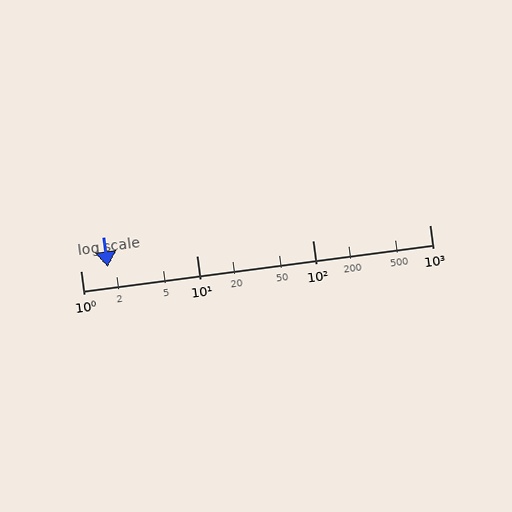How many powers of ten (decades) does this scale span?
The scale spans 3 decades, from 1 to 1000.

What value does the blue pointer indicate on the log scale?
The pointer indicates approximately 1.7.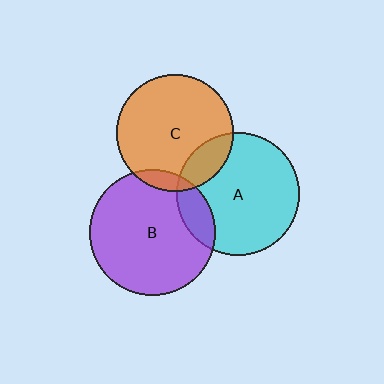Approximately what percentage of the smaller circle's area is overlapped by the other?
Approximately 10%.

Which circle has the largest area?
Circle B (purple).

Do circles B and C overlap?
Yes.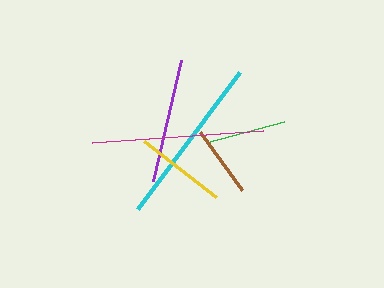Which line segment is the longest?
The magenta line is the longest at approximately 172 pixels.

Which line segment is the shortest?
The brown line is the shortest at approximately 72 pixels.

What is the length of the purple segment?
The purple segment is approximately 124 pixels long.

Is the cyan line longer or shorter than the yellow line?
The cyan line is longer than the yellow line.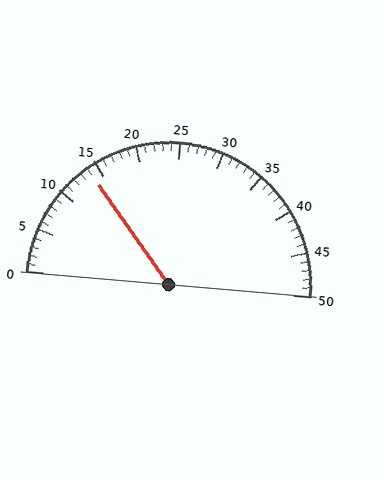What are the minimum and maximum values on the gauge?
The gauge ranges from 0 to 50.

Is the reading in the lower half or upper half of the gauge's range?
The reading is in the lower half of the range (0 to 50).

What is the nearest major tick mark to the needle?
The nearest major tick mark is 15.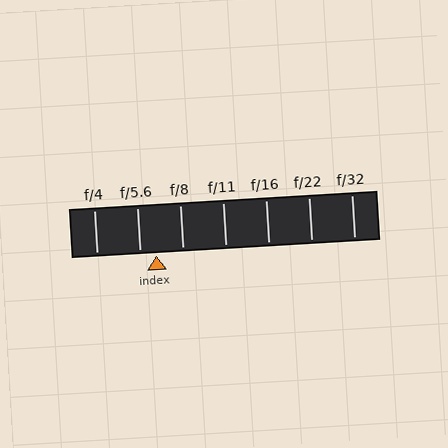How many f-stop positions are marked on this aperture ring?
There are 7 f-stop positions marked.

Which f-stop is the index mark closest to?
The index mark is closest to f/5.6.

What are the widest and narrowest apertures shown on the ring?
The widest aperture shown is f/4 and the narrowest is f/32.